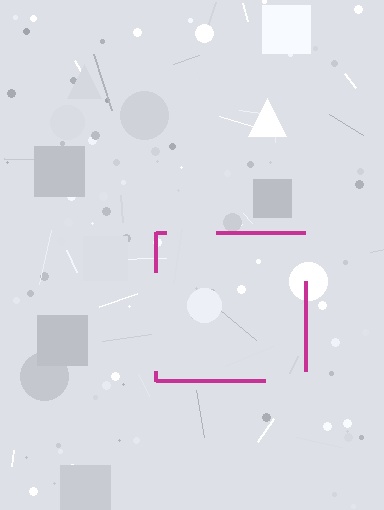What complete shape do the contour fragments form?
The contour fragments form a square.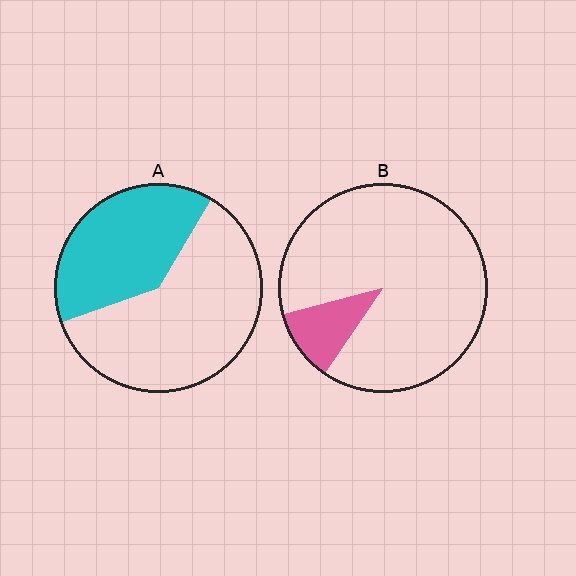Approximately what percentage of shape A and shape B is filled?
A is approximately 40% and B is approximately 10%.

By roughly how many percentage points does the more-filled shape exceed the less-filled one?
By roughly 30 percentage points (A over B).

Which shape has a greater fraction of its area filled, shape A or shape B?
Shape A.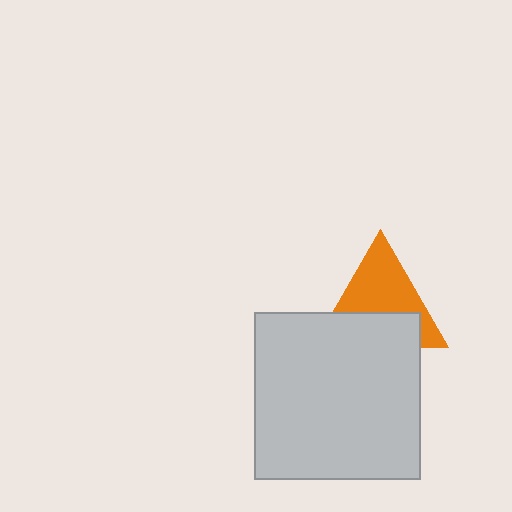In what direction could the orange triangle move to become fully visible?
The orange triangle could move up. That would shift it out from behind the light gray square entirely.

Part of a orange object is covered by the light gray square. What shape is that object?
It is a triangle.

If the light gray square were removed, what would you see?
You would see the complete orange triangle.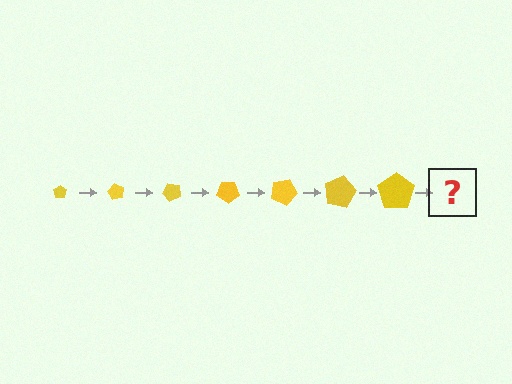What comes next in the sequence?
The next element should be a pentagon, larger than the previous one and rotated 420 degrees from the start.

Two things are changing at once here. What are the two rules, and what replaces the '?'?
The two rules are that the pentagon grows larger each step and it rotates 60 degrees each step. The '?' should be a pentagon, larger than the previous one and rotated 420 degrees from the start.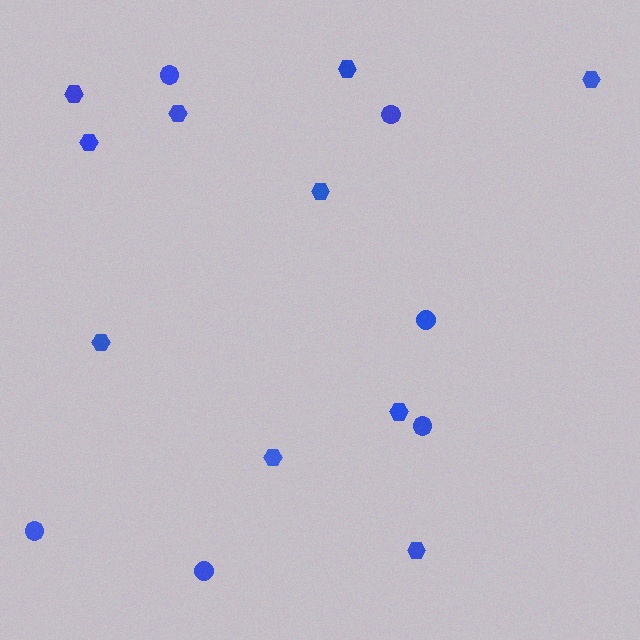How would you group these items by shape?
There are 2 groups: one group of circles (6) and one group of hexagons (10).